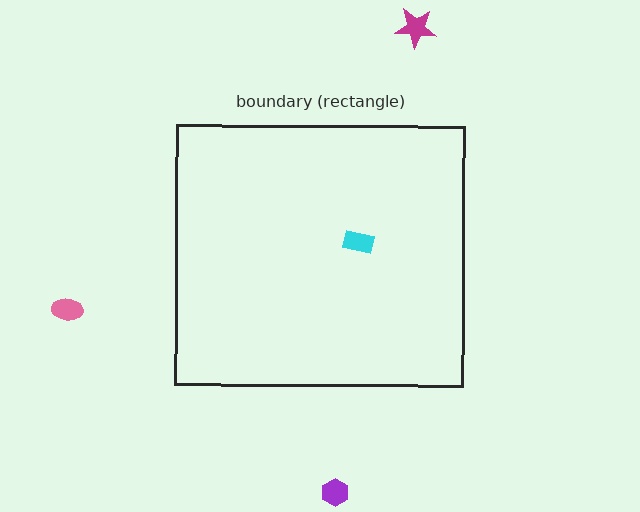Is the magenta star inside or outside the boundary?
Outside.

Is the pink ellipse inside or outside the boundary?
Outside.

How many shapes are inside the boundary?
1 inside, 3 outside.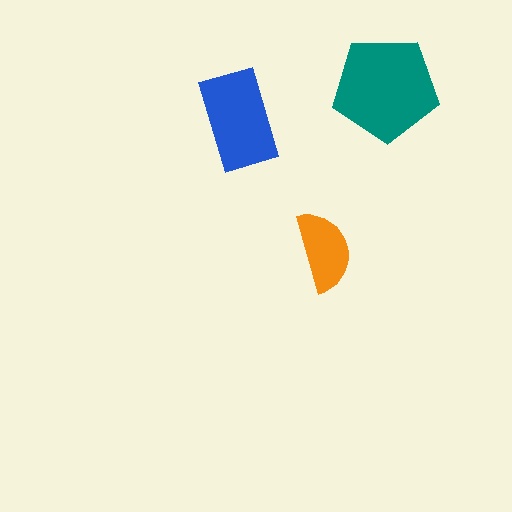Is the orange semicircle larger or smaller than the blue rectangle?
Smaller.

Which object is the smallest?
The orange semicircle.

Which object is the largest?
The teal pentagon.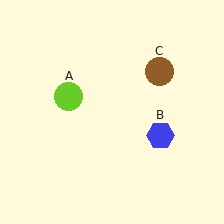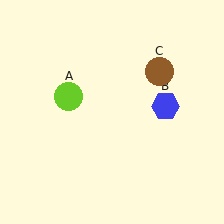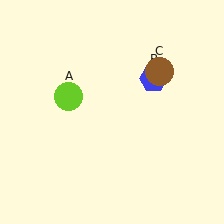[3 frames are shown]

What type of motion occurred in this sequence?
The blue hexagon (object B) rotated counterclockwise around the center of the scene.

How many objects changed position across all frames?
1 object changed position: blue hexagon (object B).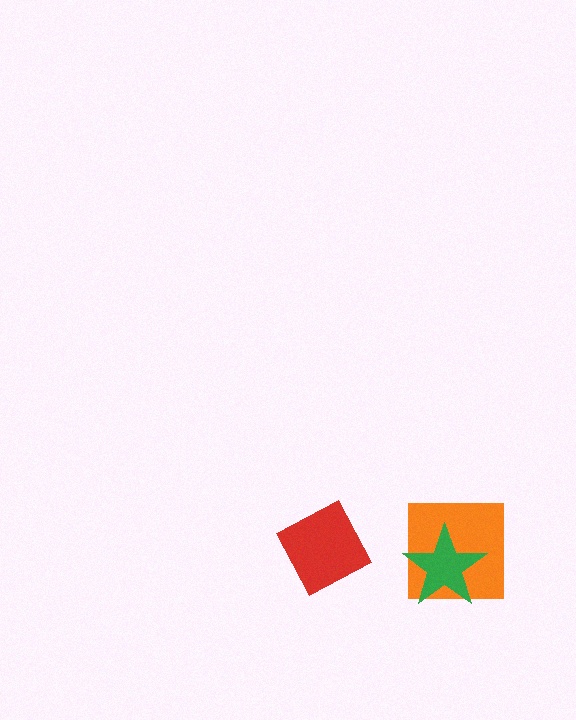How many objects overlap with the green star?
1 object overlaps with the green star.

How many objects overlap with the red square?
0 objects overlap with the red square.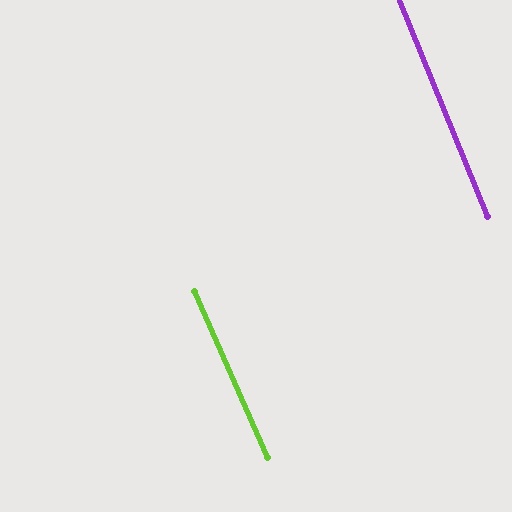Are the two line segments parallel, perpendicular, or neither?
Parallel — their directions differ by only 1.4°.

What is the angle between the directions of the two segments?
Approximately 1 degree.